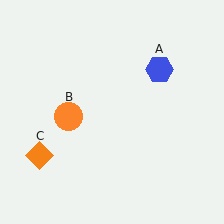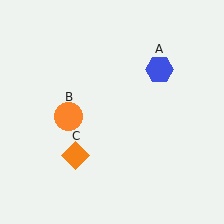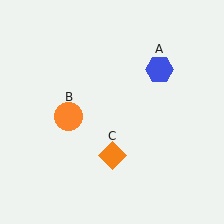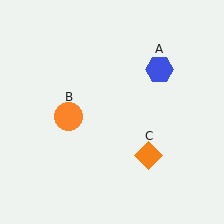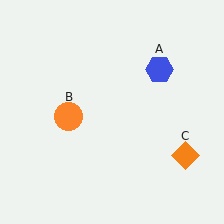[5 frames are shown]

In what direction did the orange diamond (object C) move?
The orange diamond (object C) moved right.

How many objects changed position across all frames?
1 object changed position: orange diamond (object C).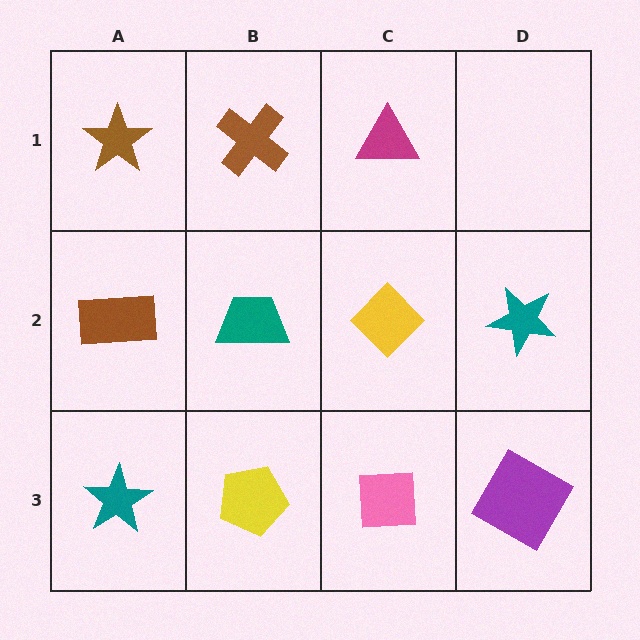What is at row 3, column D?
A purple square.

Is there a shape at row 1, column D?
No, that cell is empty.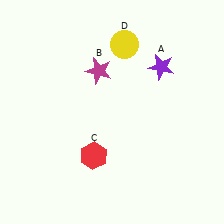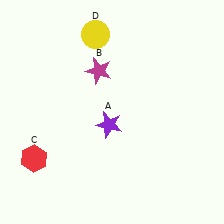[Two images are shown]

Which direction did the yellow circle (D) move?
The yellow circle (D) moved left.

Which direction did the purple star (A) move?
The purple star (A) moved down.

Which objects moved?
The objects that moved are: the purple star (A), the red hexagon (C), the yellow circle (D).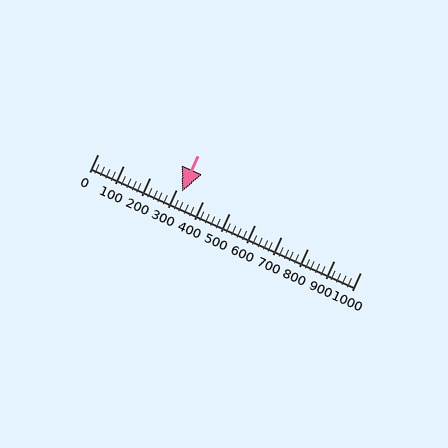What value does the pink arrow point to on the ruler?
The pink arrow points to approximately 320.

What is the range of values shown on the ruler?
The ruler shows values from 0 to 1000.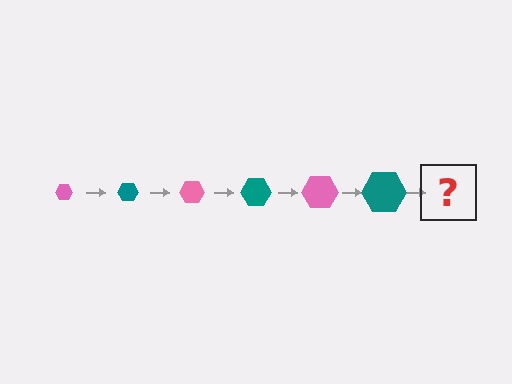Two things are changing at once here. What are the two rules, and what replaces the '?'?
The two rules are that the hexagon grows larger each step and the color cycles through pink and teal. The '?' should be a pink hexagon, larger than the previous one.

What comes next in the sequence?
The next element should be a pink hexagon, larger than the previous one.